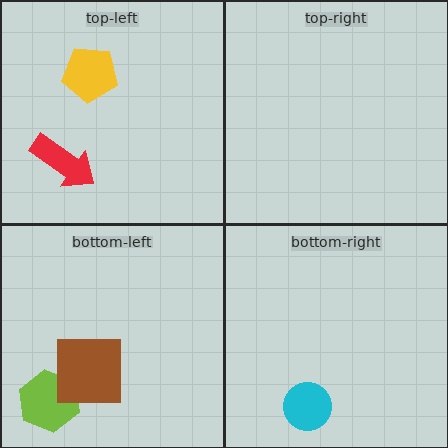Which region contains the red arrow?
The top-left region.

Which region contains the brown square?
The bottom-left region.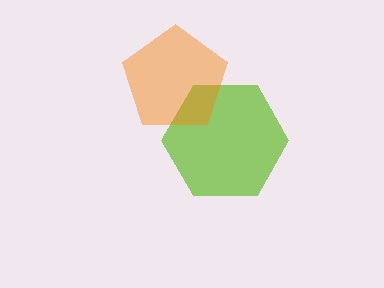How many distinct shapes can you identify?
There are 2 distinct shapes: a lime hexagon, an orange pentagon.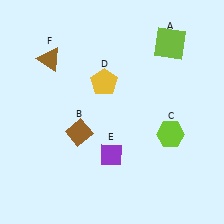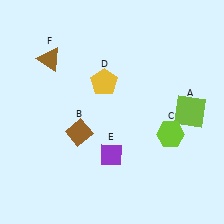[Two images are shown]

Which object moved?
The lime square (A) moved down.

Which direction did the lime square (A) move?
The lime square (A) moved down.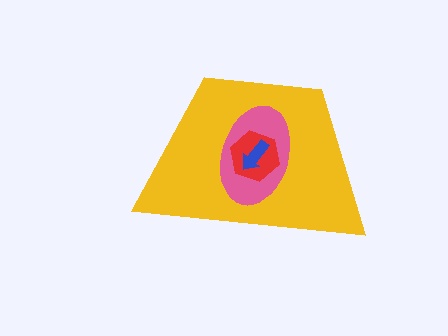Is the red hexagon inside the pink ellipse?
Yes.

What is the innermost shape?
The blue arrow.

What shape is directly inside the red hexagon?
The blue arrow.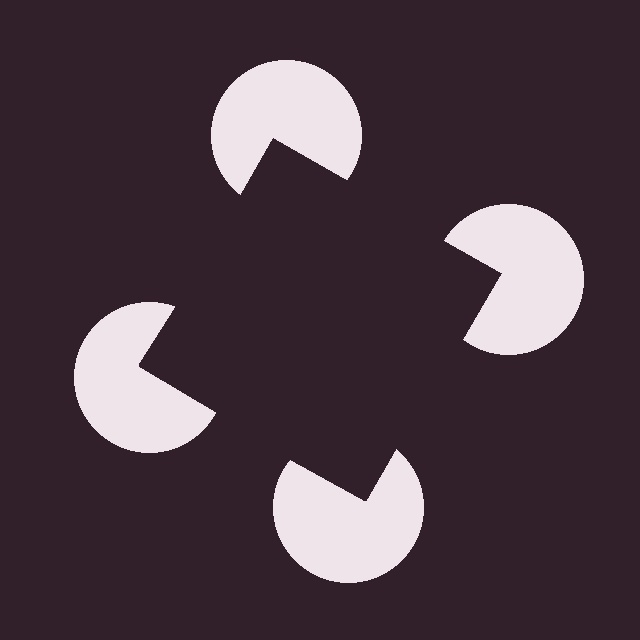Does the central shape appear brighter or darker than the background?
It typically appears slightly darker than the background, even though no actual brightness change is drawn.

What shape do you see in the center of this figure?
An illusory square — its edges are inferred from the aligned wedge cuts in the pac-man discs, not physically drawn.